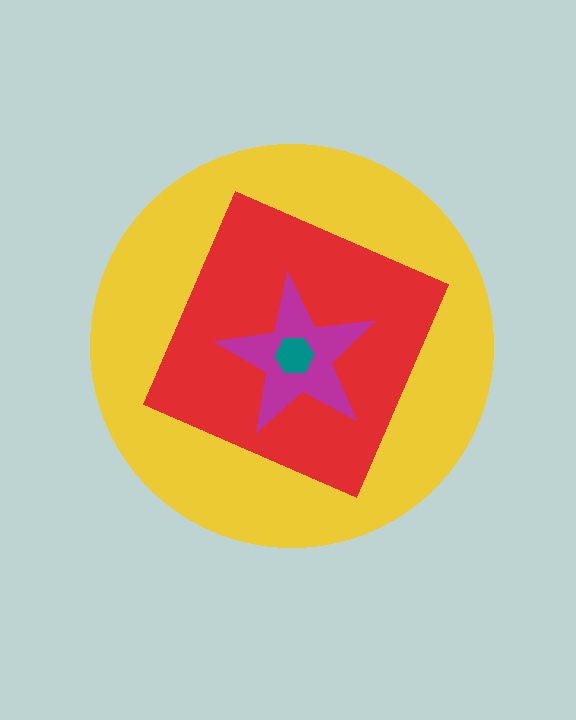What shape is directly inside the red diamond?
The magenta star.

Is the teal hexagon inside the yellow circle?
Yes.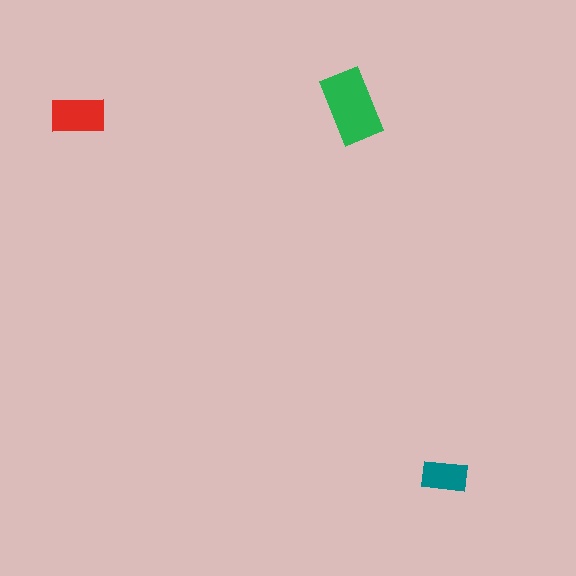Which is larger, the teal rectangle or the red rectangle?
The red one.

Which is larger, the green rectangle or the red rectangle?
The green one.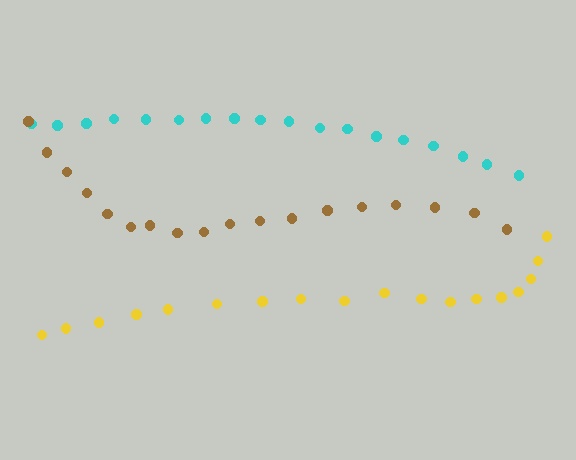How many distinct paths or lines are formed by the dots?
There are 3 distinct paths.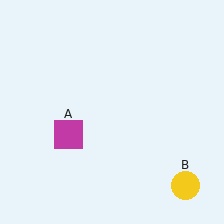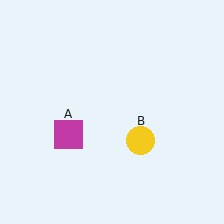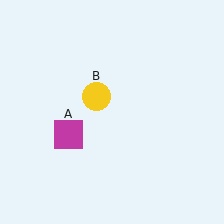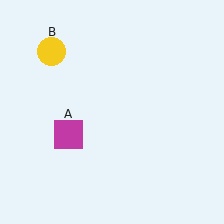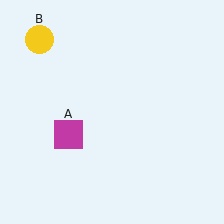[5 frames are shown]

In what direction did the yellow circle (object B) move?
The yellow circle (object B) moved up and to the left.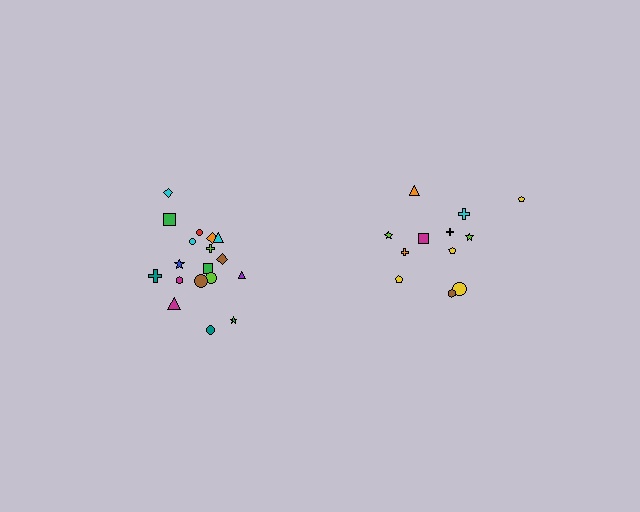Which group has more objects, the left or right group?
The left group.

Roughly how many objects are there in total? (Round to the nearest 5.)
Roughly 30 objects in total.